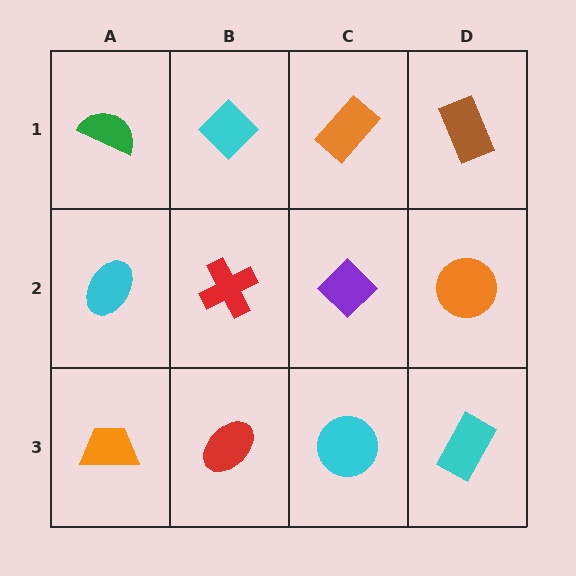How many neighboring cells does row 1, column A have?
2.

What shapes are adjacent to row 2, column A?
A green semicircle (row 1, column A), an orange trapezoid (row 3, column A), a red cross (row 2, column B).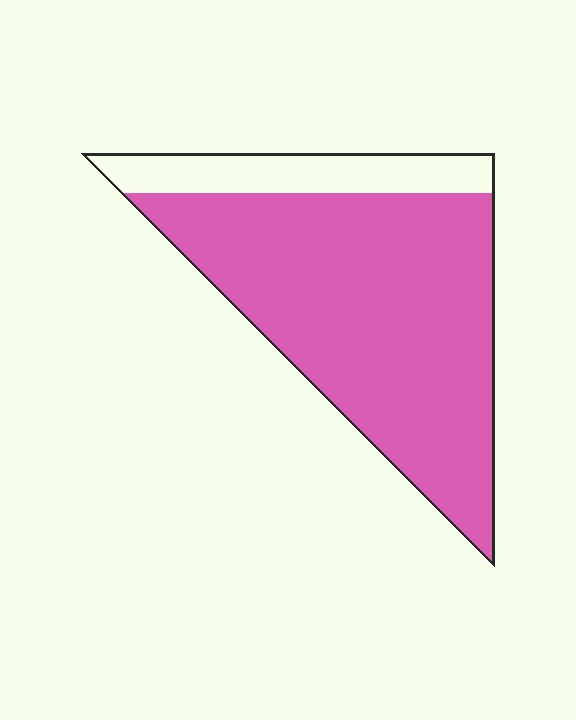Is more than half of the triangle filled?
Yes.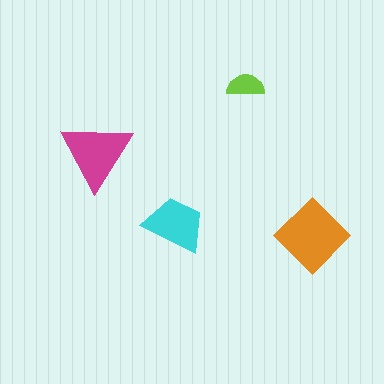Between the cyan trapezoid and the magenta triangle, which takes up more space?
The magenta triangle.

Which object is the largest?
The orange diamond.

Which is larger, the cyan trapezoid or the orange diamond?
The orange diamond.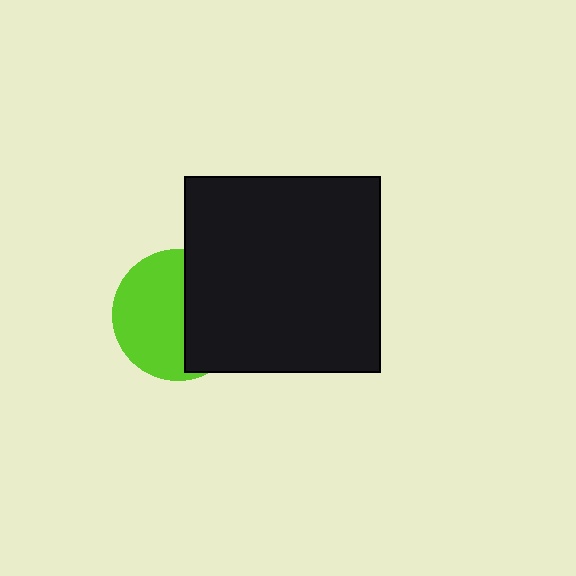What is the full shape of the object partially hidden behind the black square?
The partially hidden object is a lime circle.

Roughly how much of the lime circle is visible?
About half of it is visible (roughly 56%).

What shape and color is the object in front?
The object in front is a black square.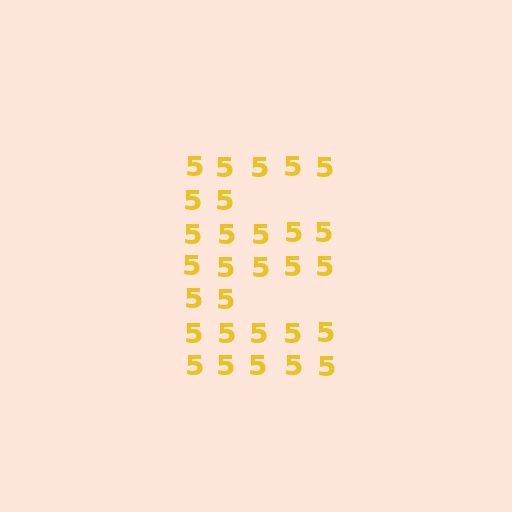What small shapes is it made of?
It is made of small digit 5's.